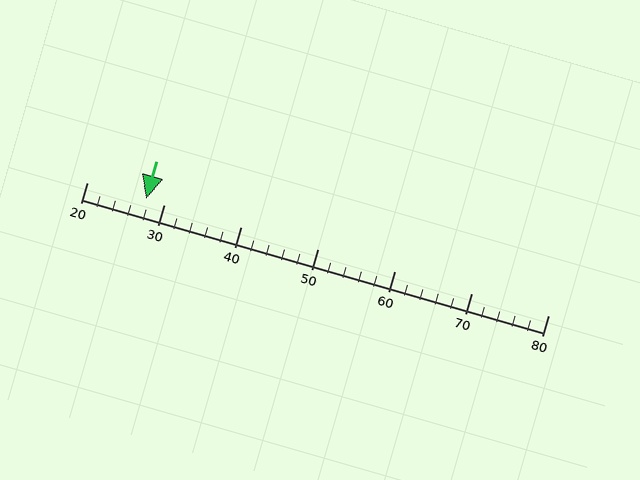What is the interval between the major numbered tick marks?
The major tick marks are spaced 10 units apart.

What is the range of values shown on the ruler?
The ruler shows values from 20 to 80.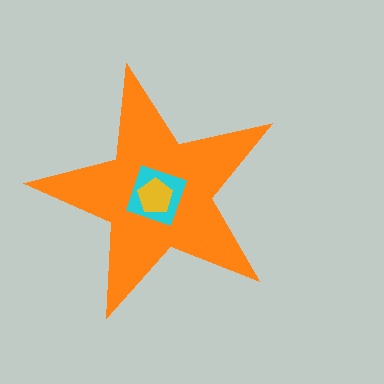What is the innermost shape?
The yellow pentagon.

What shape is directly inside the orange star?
The cyan diamond.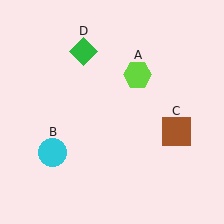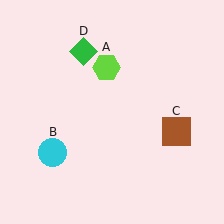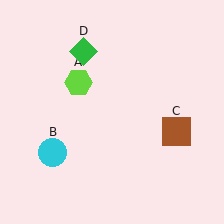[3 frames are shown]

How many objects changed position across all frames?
1 object changed position: lime hexagon (object A).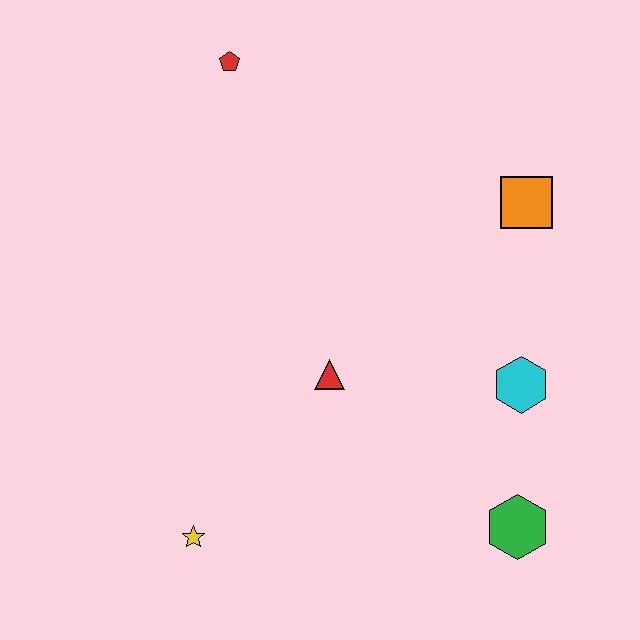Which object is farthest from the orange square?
The yellow star is farthest from the orange square.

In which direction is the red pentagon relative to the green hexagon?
The red pentagon is above the green hexagon.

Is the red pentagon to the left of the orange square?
Yes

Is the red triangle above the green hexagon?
Yes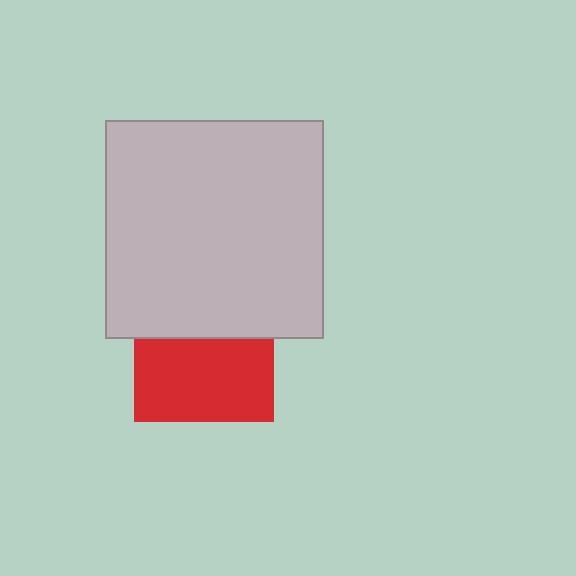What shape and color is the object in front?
The object in front is a light gray square.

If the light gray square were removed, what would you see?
You would see the complete red square.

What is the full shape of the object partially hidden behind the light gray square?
The partially hidden object is a red square.